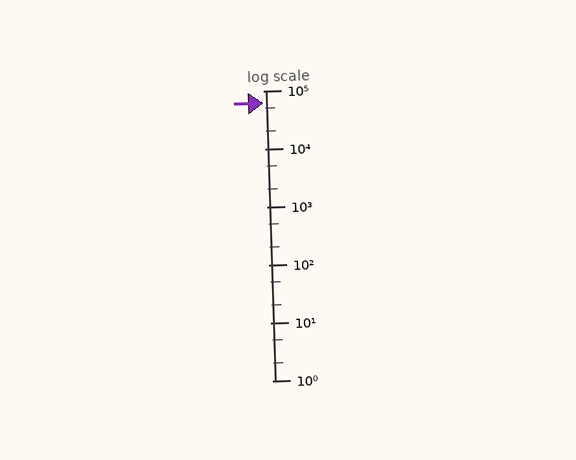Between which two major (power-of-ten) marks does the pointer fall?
The pointer is between 10000 and 100000.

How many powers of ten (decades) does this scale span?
The scale spans 5 decades, from 1 to 100000.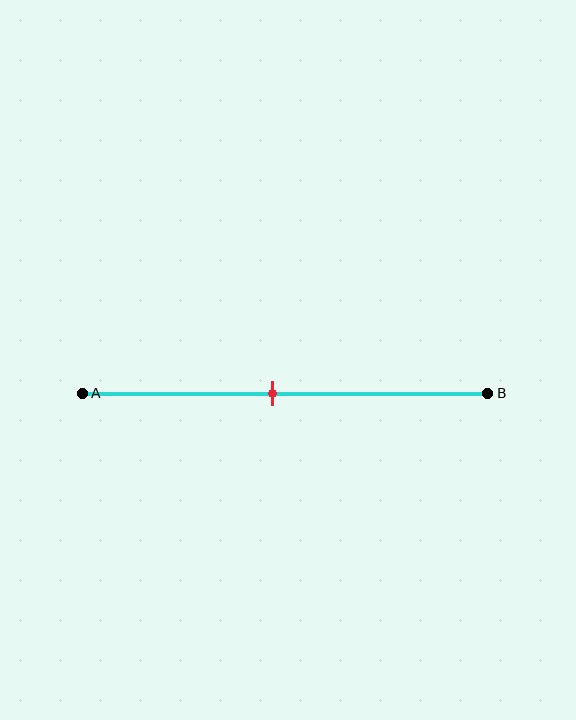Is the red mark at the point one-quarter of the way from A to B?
No, the mark is at about 45% from A, not at the 25% one-quarter point.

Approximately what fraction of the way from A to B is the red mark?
The red mark is approximately 45% of the way from A to B.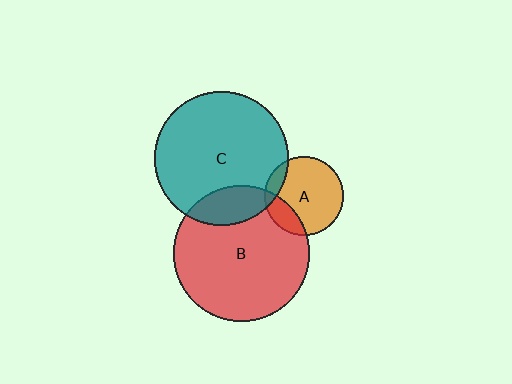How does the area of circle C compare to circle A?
Approximately 2.9 times.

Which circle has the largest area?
Circle B (red).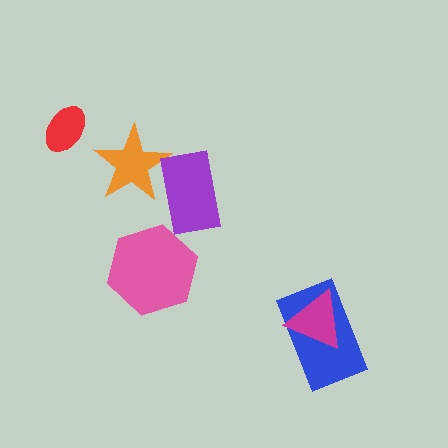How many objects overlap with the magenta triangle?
1 object overlaps with the magenta triangle.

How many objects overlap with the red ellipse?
0 objects overlap with the red ellipse.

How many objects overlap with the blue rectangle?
1 object overlaps with the blue rectangle.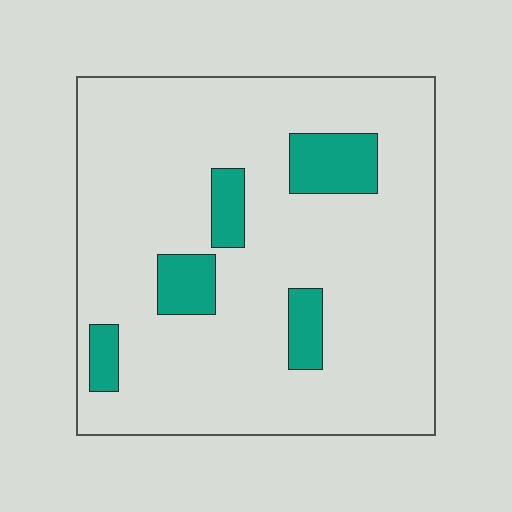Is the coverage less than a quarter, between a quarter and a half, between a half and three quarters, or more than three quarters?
Less than a quarter.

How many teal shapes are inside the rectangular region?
5.